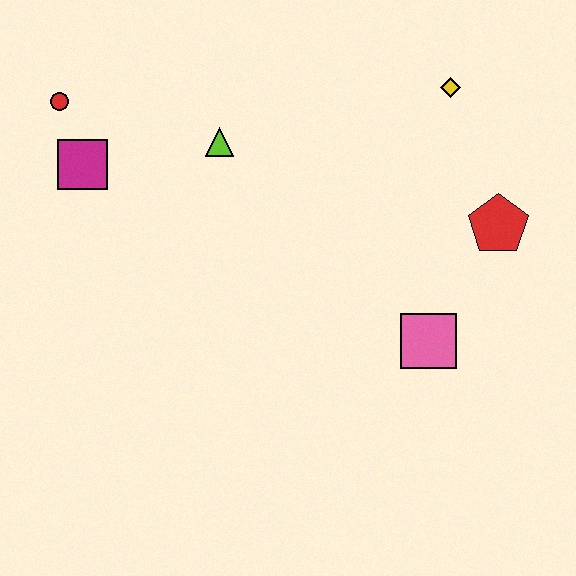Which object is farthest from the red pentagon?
The red circle is farthest from the red pentagon.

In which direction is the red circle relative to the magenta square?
The red circle is above the magenta square.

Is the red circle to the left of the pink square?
Yes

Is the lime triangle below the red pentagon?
No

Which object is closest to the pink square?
The red pentagon is closest to the pink square.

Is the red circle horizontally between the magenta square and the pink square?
No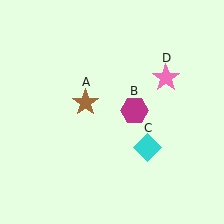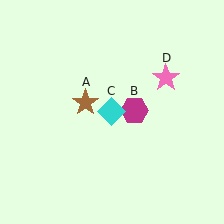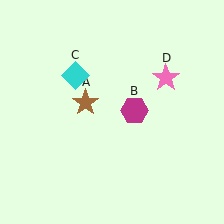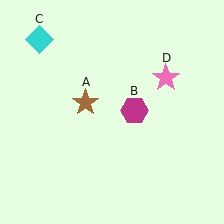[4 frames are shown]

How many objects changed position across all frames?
1 object changed position: cyan diamond (object C).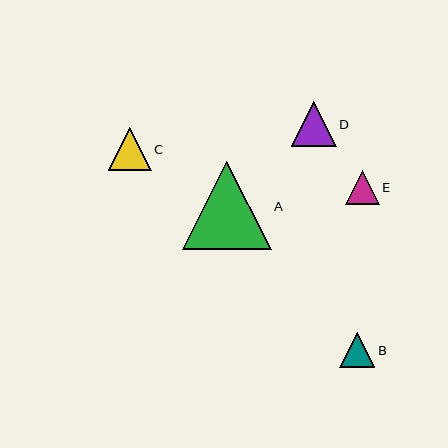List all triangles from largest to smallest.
From largest to smallest: A, D, C, B, E.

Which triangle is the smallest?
Triangle E is the smallest with a size of approximately 34 pixels.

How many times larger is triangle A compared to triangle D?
Triangle A is approximately 2.0 times the size of triangle D.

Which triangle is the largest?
Triangle A is the largest with a size of approximately 89 pixels.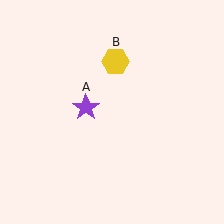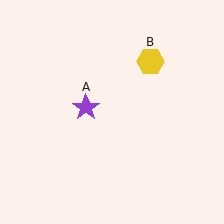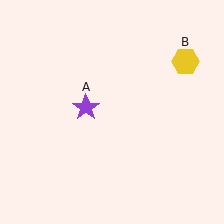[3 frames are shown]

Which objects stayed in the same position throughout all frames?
Purple star (object A) remained stationary.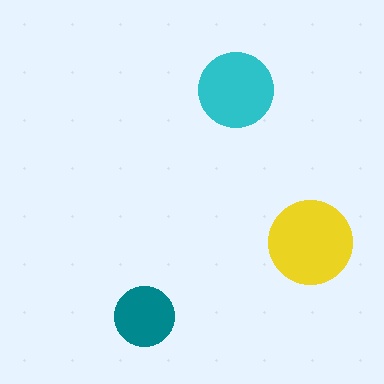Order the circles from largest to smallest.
the yellow one, the cyan one, the teal one.